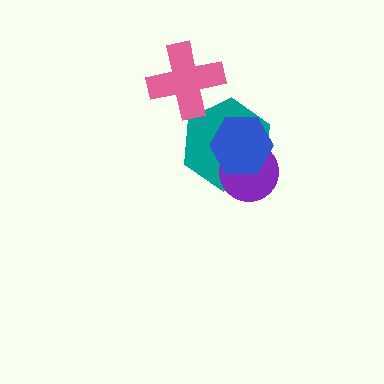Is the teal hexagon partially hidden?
Yes, it is partially covered by another shape.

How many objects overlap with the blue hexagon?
2 objects overlap with the blue hexagon.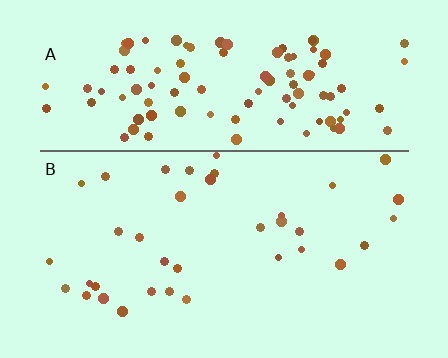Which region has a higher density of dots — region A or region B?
A (the top).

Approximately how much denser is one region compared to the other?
Approximately 3.2× — region A over region B.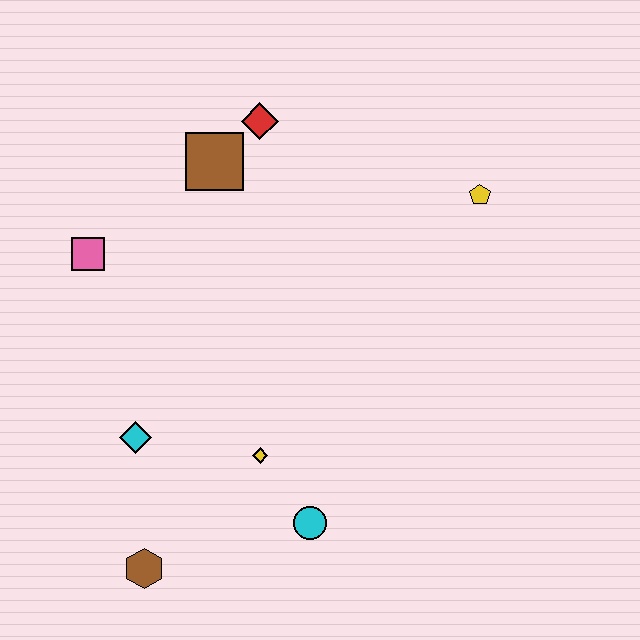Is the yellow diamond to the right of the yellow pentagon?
No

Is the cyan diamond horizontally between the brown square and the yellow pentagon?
No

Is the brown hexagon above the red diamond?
No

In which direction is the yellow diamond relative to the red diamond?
The yellow diamond is below the red diamond.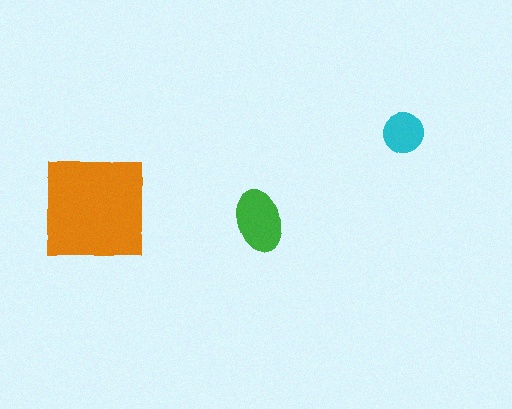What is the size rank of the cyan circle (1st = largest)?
3rd.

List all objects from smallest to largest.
The cyan circle, the green ellipse, the orange square.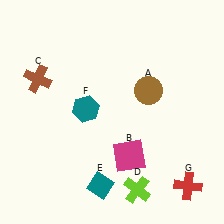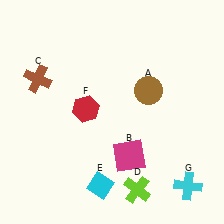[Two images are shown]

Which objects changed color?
E changed from teal to cyan. F changed from teal to red. G changed from red to cyan.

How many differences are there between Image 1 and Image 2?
There are 3 differences between the two images.